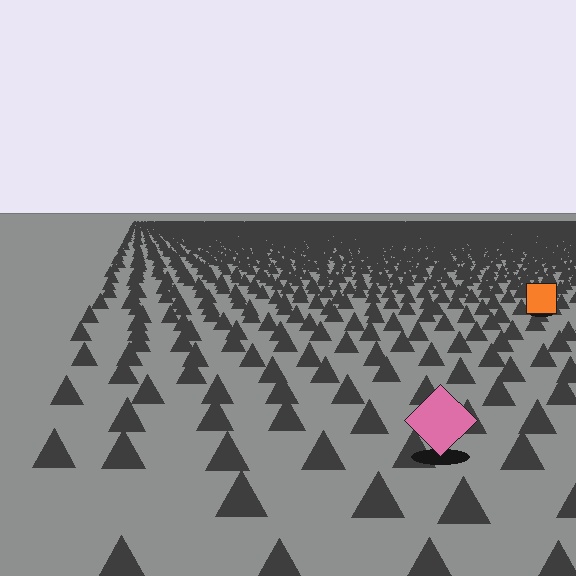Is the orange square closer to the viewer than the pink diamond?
No. The pink diamond is closer — you can tell from the texture gradient: the ground texture is coarser near it.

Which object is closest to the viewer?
The pink diamond is closest. The texture marks near it are larger and more spread out.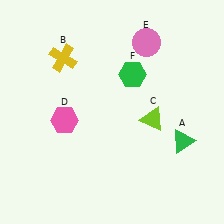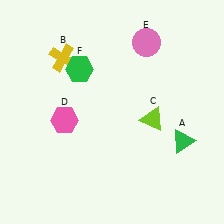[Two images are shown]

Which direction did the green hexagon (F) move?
The green hexagon (F) moved left.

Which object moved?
The green hexagon (F) moved left.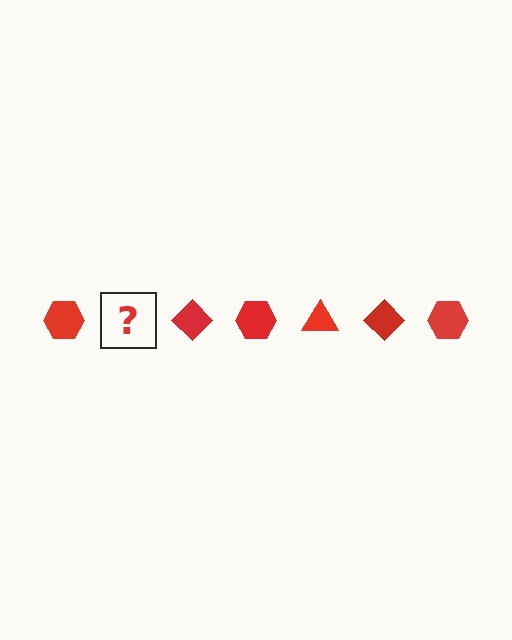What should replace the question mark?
The question mark should be replaced with a red triangle.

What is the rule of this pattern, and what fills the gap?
The rule is that the pattern cycles through hexagon, triangle, diamond shapes in red. The gap should be filled with a red triangle.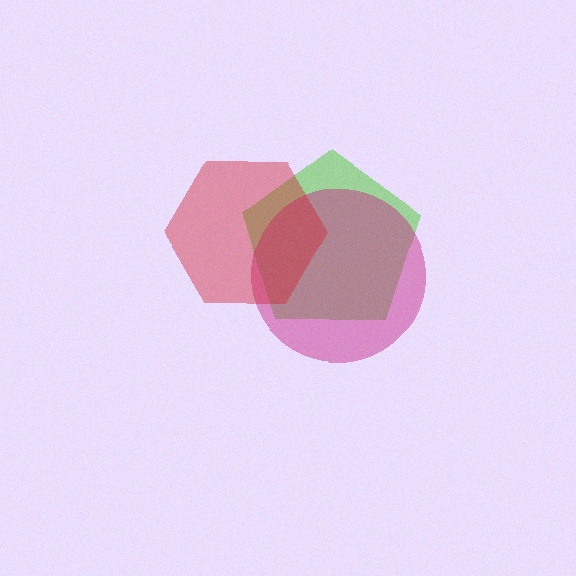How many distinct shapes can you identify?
There are 3 distinct shapes: a lime pentagon, a magenta circle, a red hexagon.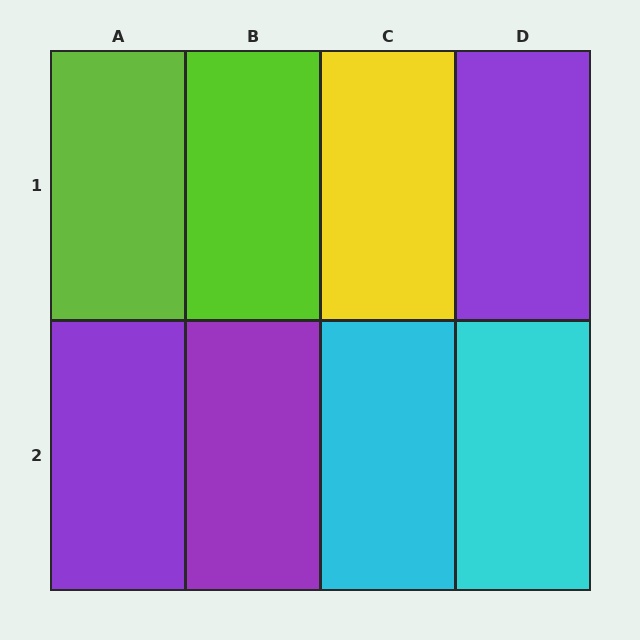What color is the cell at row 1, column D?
Purple.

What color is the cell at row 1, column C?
Yellow.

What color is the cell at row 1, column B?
Lime.